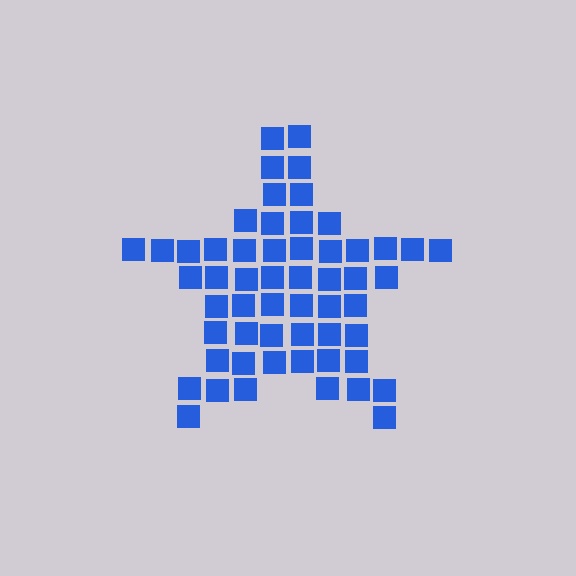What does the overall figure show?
The overall figure shows a star.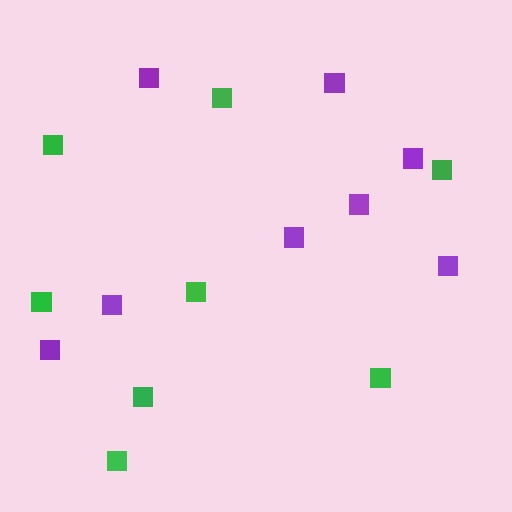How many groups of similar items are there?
There are 2 groups: one group of purple squares (8) and one group of green squares (8).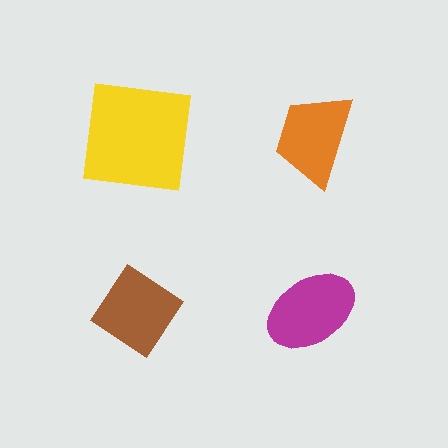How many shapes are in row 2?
2 shapes.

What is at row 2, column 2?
A magenta ellipse.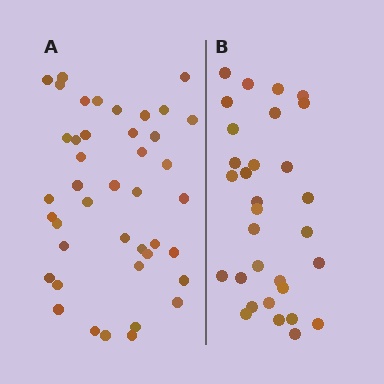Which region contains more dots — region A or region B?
Region A (the left region) has more dots.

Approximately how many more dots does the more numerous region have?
Region A has roughly 12 or so more dots than region B.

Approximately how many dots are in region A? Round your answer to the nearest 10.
About 40 dots. (The exact count is 42, which rounds to 40.)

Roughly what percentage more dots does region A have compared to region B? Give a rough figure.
About 35% more.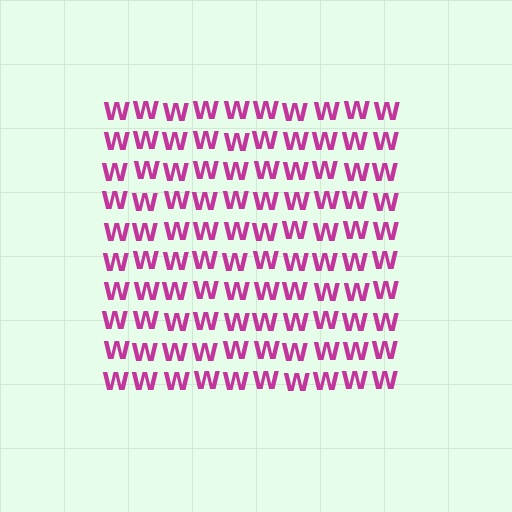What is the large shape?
The large shape is a square.